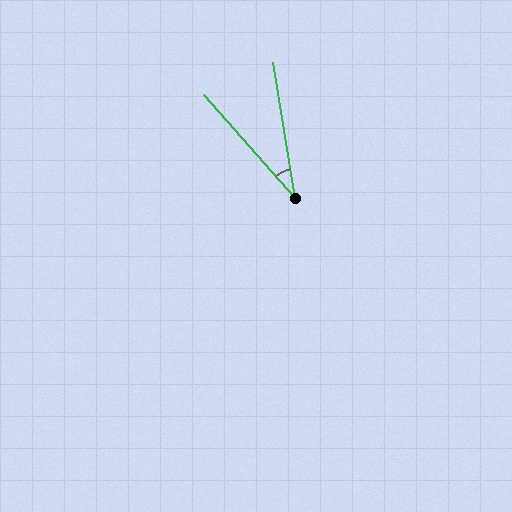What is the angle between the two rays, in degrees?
Approximately 32 degrees.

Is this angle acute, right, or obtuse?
It is acute.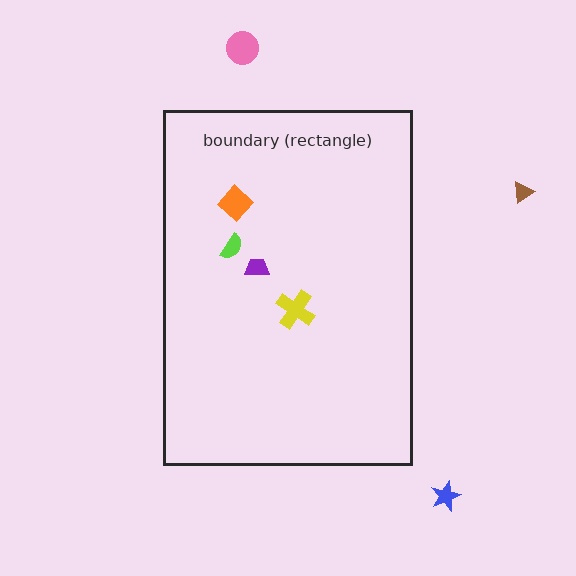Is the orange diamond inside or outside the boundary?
Inside.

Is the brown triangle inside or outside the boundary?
Outside.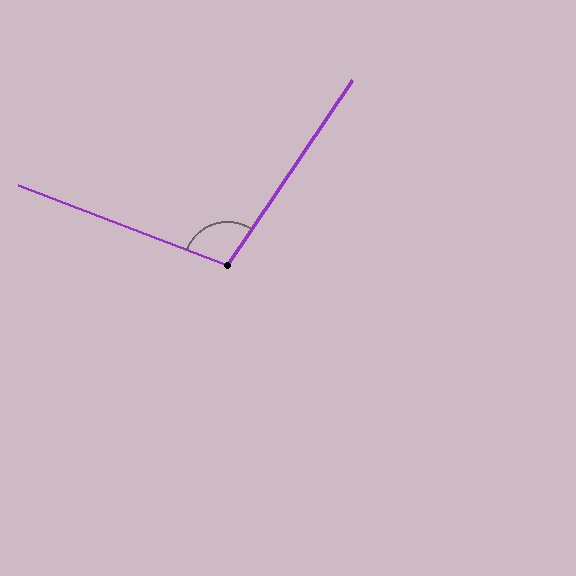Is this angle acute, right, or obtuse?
It is obtuse.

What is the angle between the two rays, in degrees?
Approximately 103 degrees.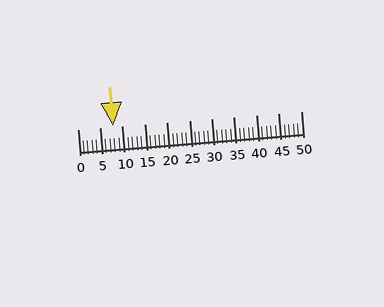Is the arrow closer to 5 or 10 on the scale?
The arrow is closer to 10.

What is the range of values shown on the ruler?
The ruler shows values from 0 to 50.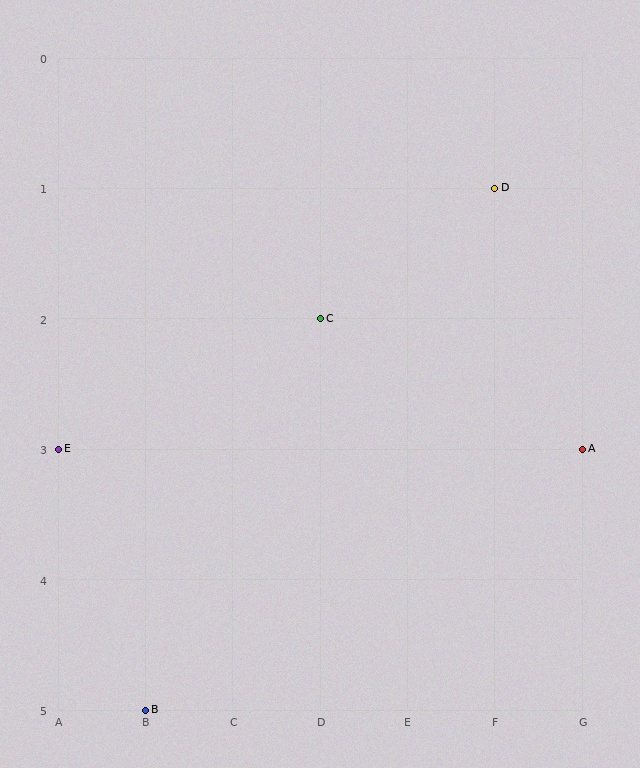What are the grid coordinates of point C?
Point C is at grid coordinates (D, 2).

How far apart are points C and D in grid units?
Points C and D are 2 columns and 1 row apart (about 2.2 grid units diagonally).